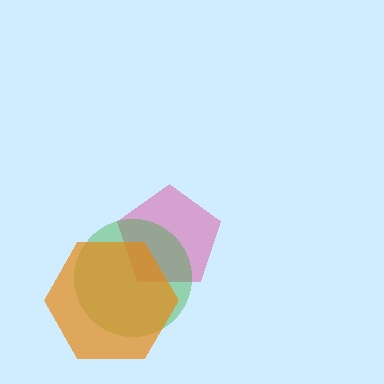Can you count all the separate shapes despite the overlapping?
Yes, there are 3 separate shapes.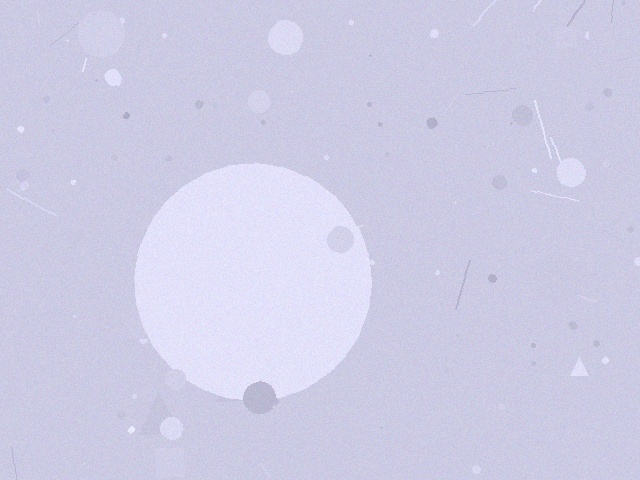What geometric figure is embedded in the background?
A circle is embedded in the background.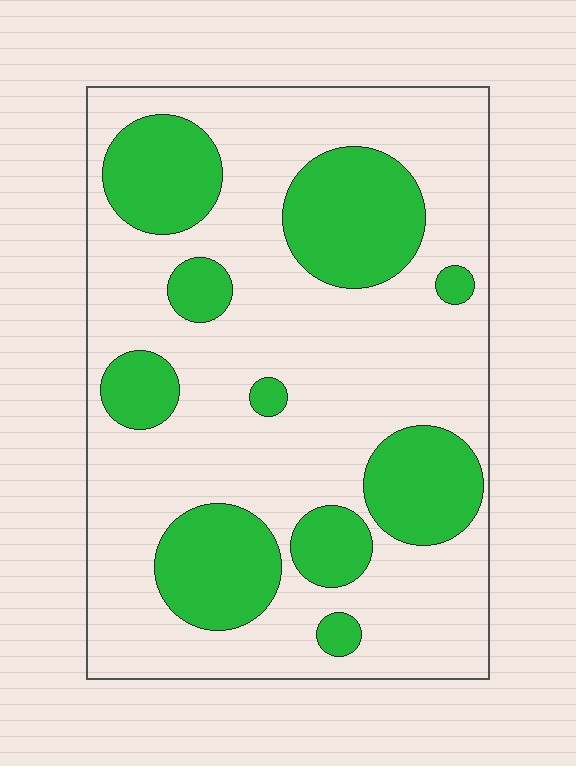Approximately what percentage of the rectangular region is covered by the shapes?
Approximately 30%.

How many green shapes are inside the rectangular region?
10.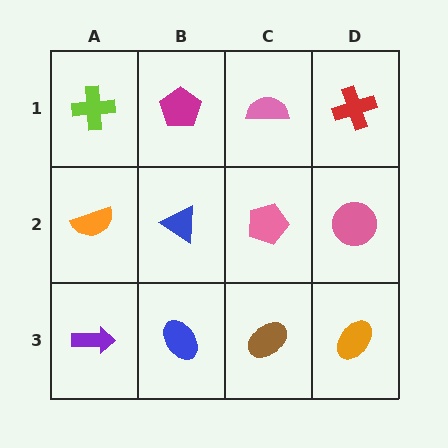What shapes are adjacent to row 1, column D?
A pink circle (row 2, column D), a pink semicircle (row 1, column C).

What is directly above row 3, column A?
An orange semicircle.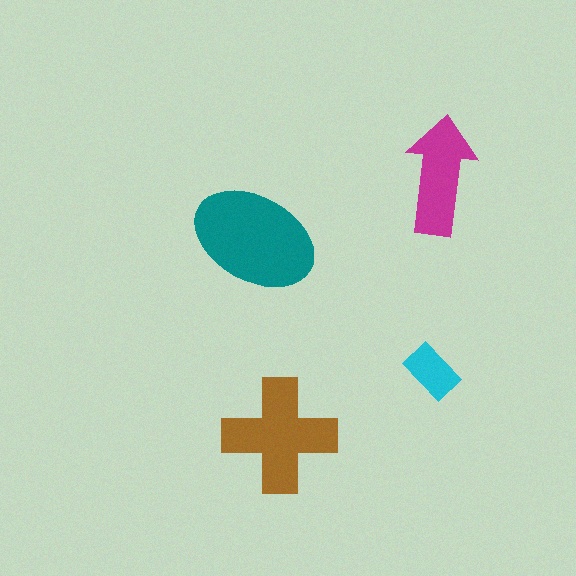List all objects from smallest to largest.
The cyan rectangle, the magenta arrow, the brown cross, the teal ellipse.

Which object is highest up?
The magenta arrow is topmost.